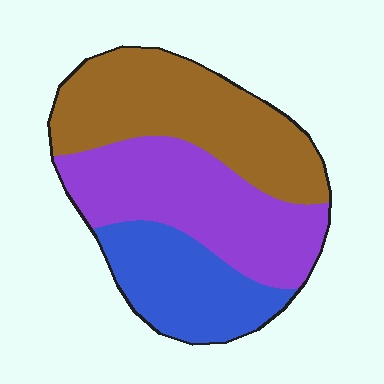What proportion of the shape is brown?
Brown takes up between a third and a half of the shape.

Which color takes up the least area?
Blue, at roughly 25%.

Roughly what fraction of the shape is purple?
Purple covers about 35% of the shape.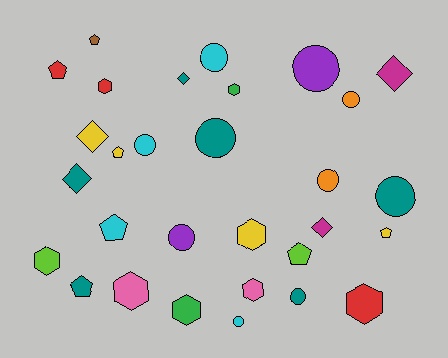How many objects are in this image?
There are 30 objects.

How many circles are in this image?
There are 10 circles.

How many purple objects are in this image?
There are 2 purple objects.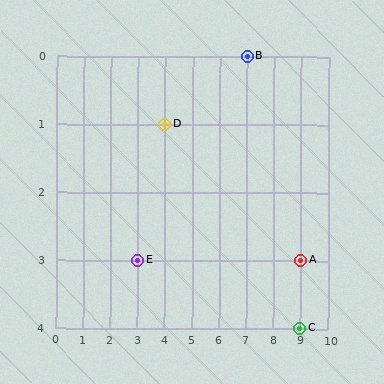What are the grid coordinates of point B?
Point B is at grid coordinates (7, 0).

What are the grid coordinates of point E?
Point E is at grid coordinates (3, 3).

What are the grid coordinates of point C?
Point C is at grid coordinates (9, 4).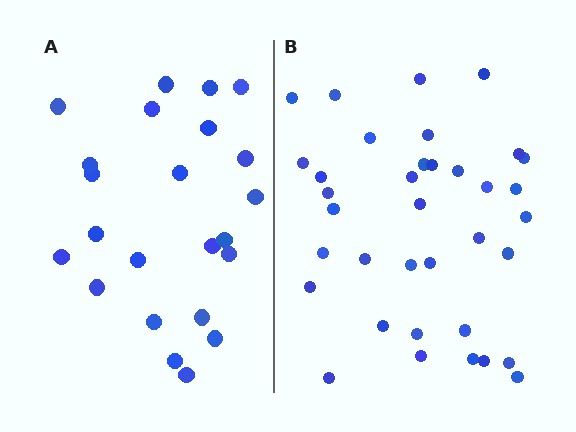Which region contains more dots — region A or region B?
Region B (the right region) has more dots.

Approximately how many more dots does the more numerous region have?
Region B has approximately 15 more dots than region A.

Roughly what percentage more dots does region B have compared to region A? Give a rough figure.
About 55% more.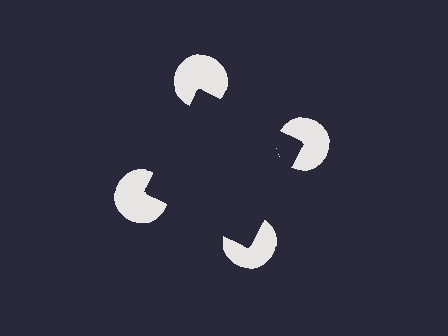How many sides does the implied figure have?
4 sides.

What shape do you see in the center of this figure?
An illusory square — its edges are inferred from the aligned wedge cuts in the pac-man discs, not physically drawn.